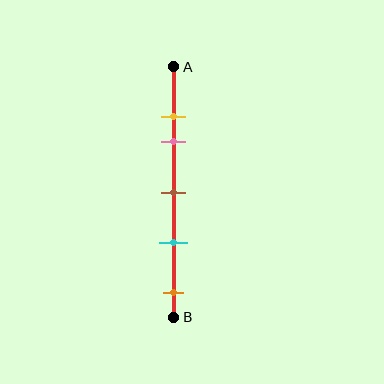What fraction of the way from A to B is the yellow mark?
The yellow mark is approximately 20% (0.2) of the way from A to B.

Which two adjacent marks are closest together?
The yellow and pink marks are the closest adjacent pair.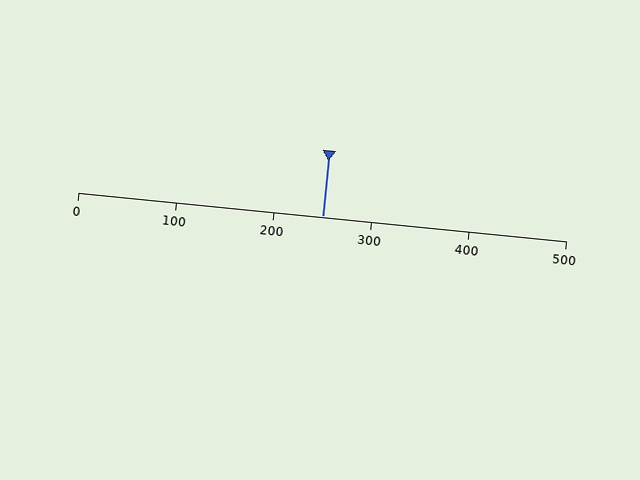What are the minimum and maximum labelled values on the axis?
The axis runs from 0 to 500.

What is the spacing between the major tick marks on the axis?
The major ticks are spaced 100 apart.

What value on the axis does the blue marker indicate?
The marker indicates approximately 250.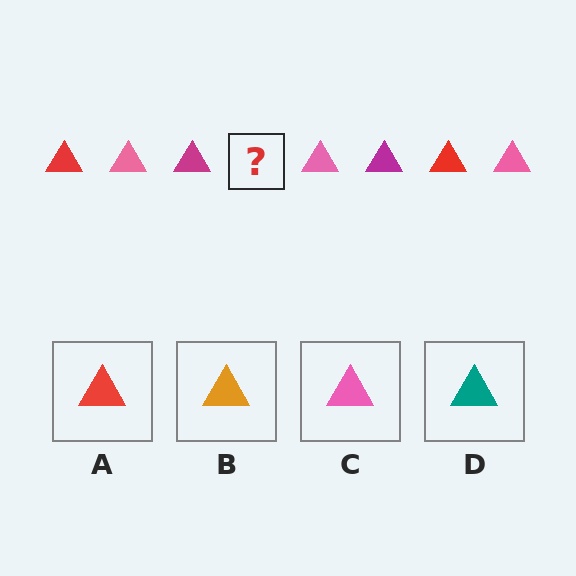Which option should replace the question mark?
Option A.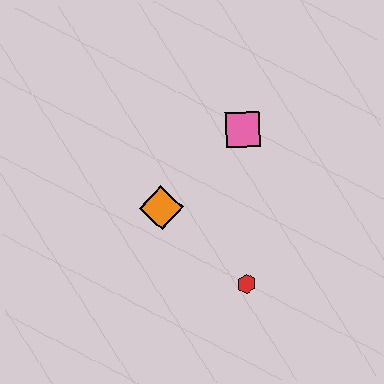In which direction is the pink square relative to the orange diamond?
The pink square is to the right of the orange diamond.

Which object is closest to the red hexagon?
The orange diamond is closest to the red hexagon.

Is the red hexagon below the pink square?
Yes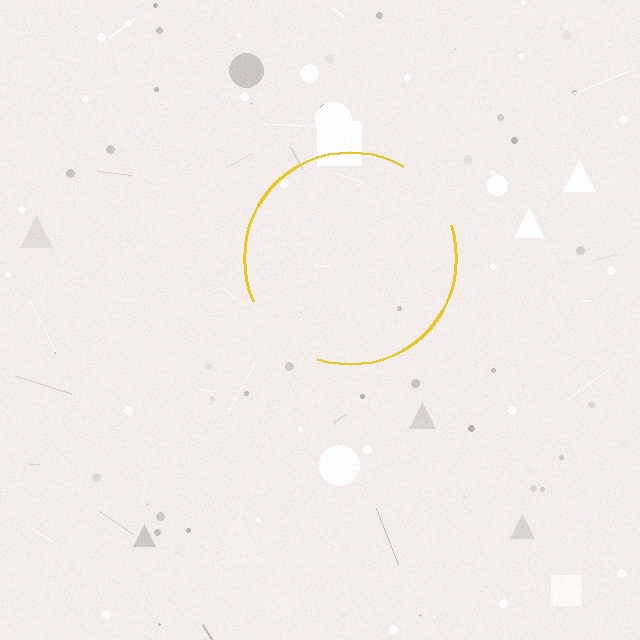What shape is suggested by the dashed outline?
The dashed outline suggests a circle.